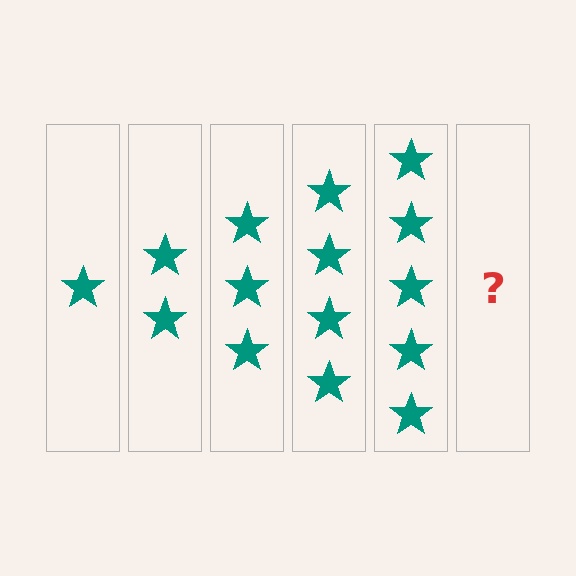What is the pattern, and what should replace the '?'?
The pattern is that each step adds one more star. The '?' should be 6 stars.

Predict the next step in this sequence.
The next step is 6 stars.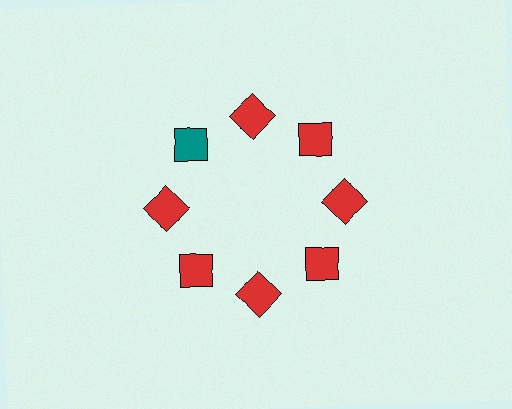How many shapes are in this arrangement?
There are 8 shapes arranged in a ring pattern.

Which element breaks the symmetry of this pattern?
The teal square at roughly the 10 o'clock position breaks the symmetry. All other shapes are red squares.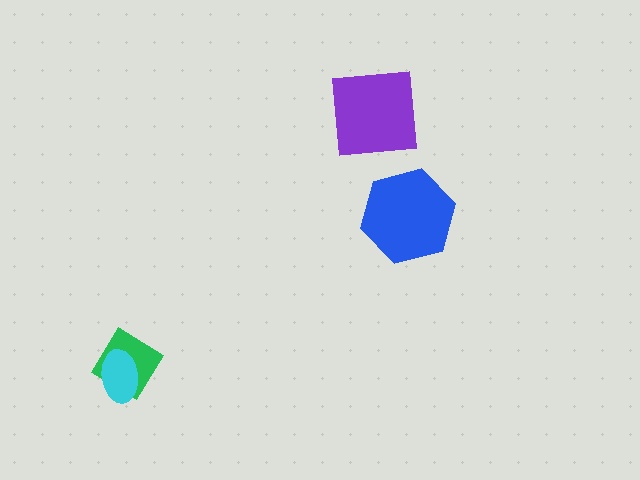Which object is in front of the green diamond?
The cyan ellipse is in front of the green diamond.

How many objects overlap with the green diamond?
1 object overlaps with the green diamond.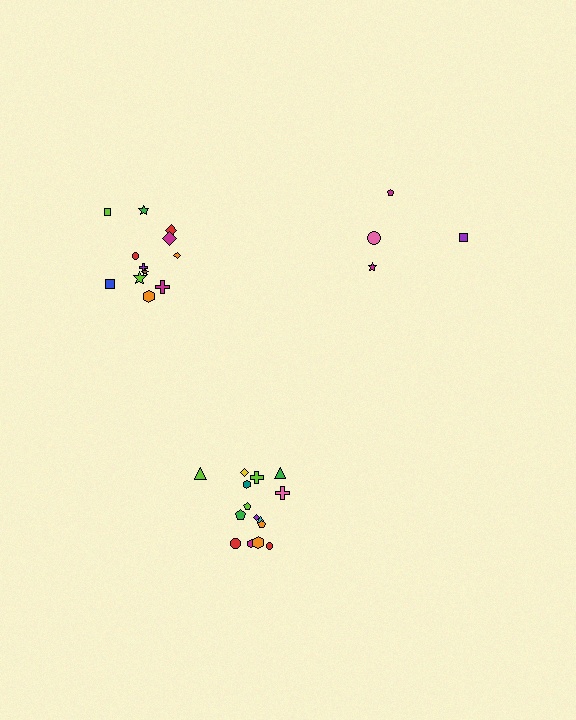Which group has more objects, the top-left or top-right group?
The top-left group.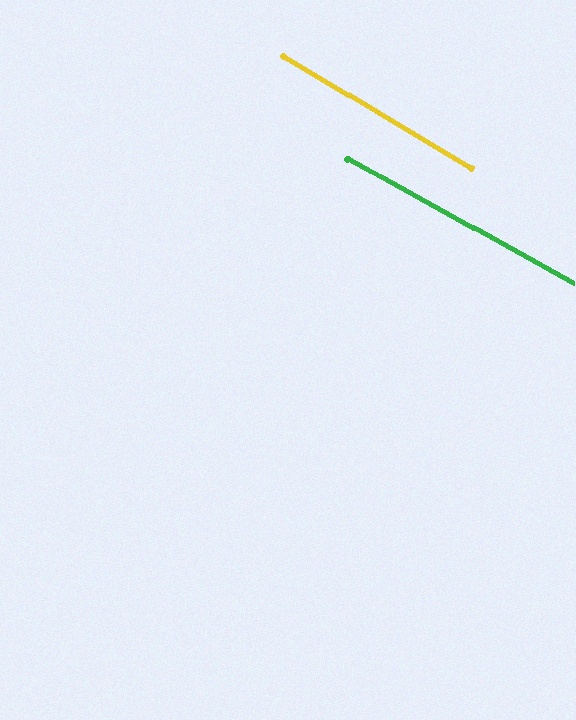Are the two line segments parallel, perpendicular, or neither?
Parallel — their directions differ by only 2.0°.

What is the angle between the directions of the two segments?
Approximately 2 degrees.